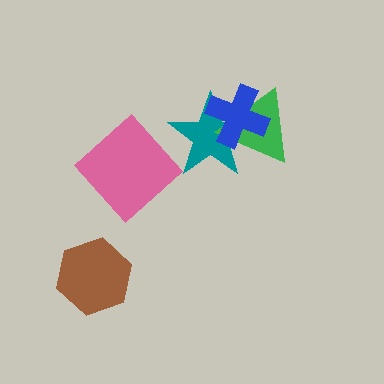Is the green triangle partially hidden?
Yes, it is partially covered by another shape.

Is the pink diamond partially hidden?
No, no other shape covers it.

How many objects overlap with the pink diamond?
0 objects overlap with the pink diamond.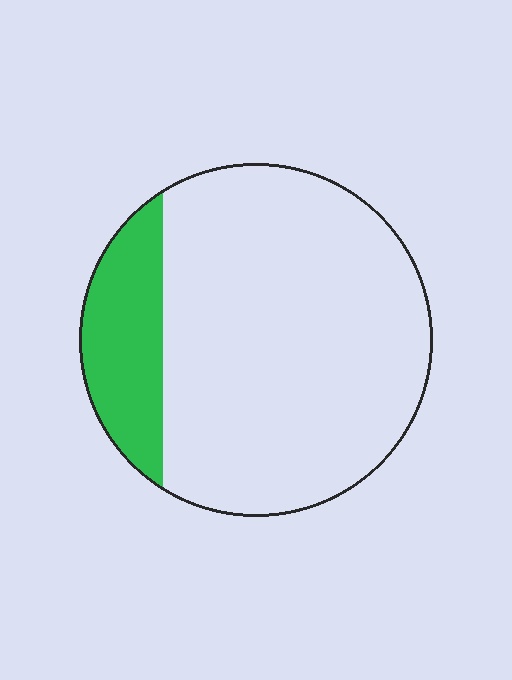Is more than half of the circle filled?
No.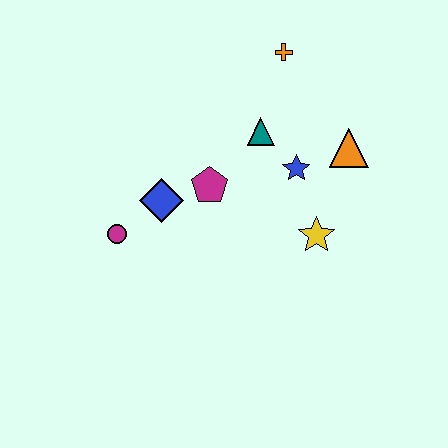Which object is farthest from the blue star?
The magenta circle is farthest from the blue star.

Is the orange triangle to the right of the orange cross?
Yes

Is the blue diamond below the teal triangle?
Yes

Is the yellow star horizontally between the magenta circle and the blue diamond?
No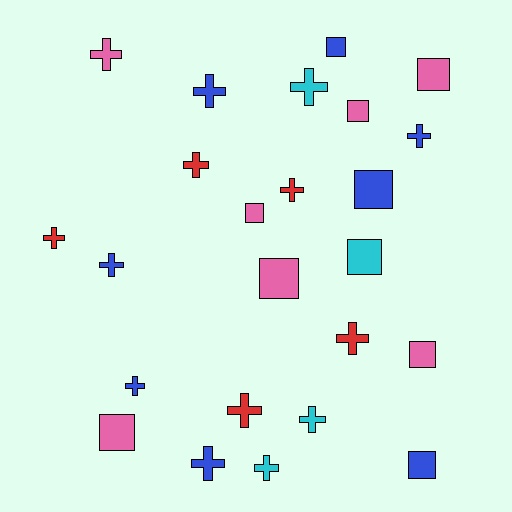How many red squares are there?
There are no red squares.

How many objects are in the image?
There are 24 objects.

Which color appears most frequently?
Blue, with 8 objects.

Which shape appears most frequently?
Cross, with 14 objects.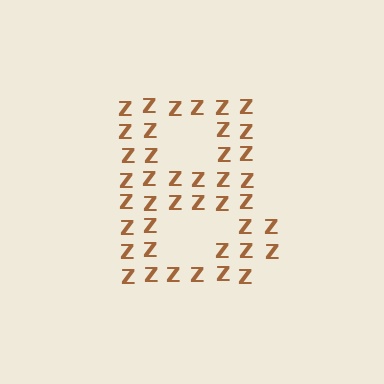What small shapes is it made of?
It is made of small letter Z's.